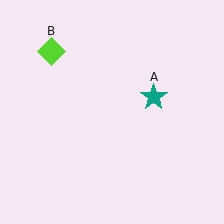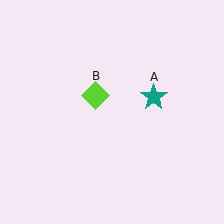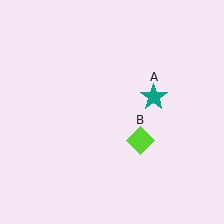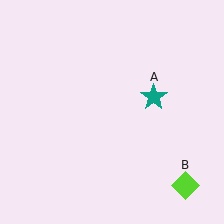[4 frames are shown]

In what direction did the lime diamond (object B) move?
The lime diamond (object B) moved down and to the right.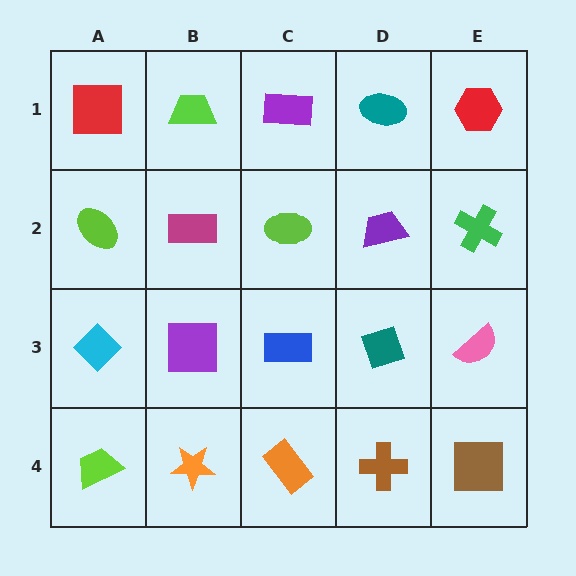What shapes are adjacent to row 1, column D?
A purple trapezoid (row 2, column D), a purple rectangle (row 1, column C), a red hexagon (row 1, column E).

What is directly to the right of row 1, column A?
A lime trapezoid.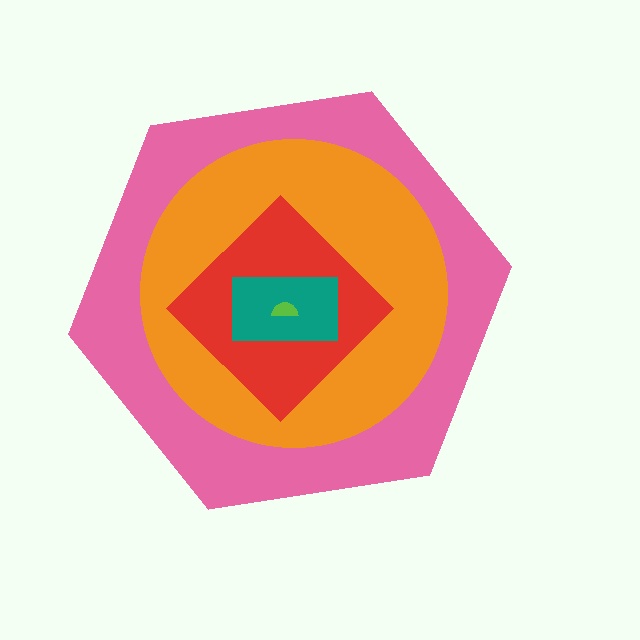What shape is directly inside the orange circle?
The red diamond.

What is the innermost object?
The lime semicircle.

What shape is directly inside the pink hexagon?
The orange circle.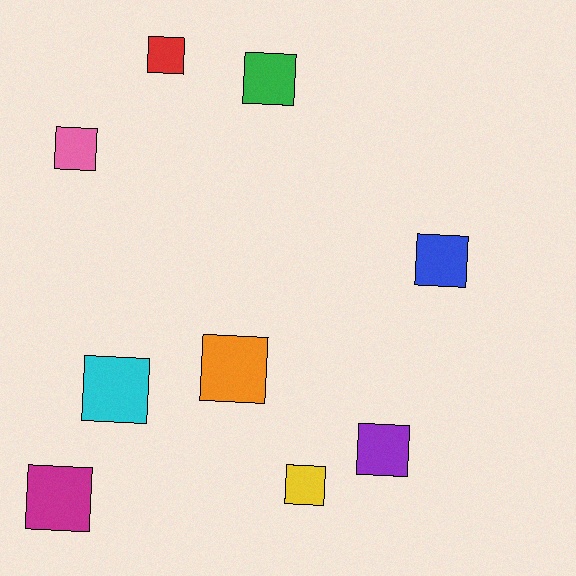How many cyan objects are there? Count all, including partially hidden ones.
There is 1 cyan object.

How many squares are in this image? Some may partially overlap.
There are 9 squares.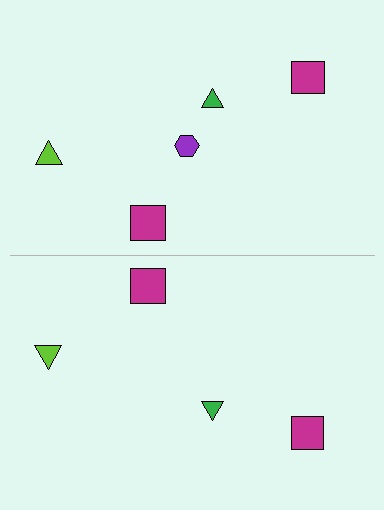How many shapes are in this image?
There are 9 shapes in this image.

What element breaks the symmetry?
A purple hexagon is missing from the bottom side.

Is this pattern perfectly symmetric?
No, the pattern is not perfectly symmetric. A purple hexagon is missing from the bottom side.